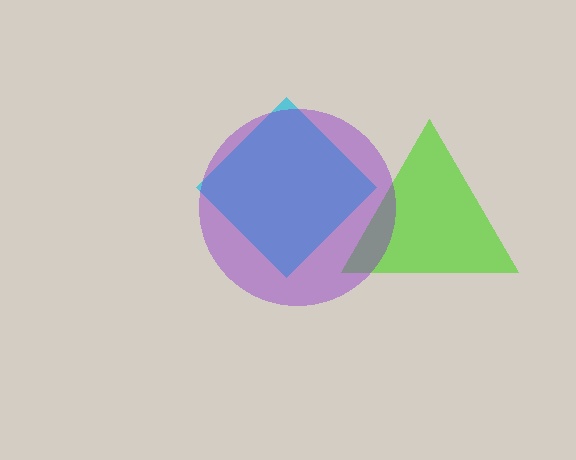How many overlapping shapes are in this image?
There are 3 overlapping shapes in the image.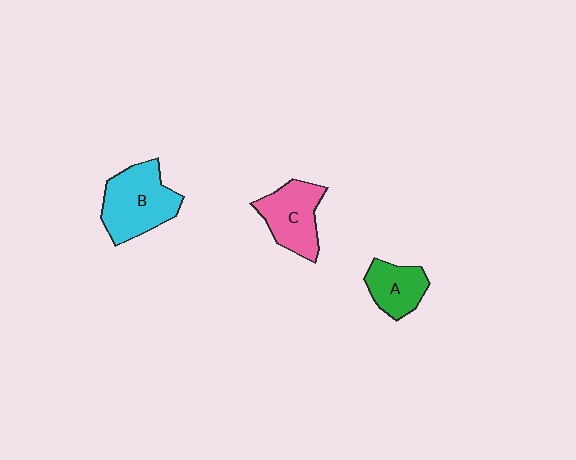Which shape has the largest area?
Shape B (cyan).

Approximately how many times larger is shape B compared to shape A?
Approximately 1.7 times.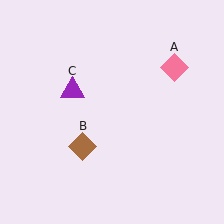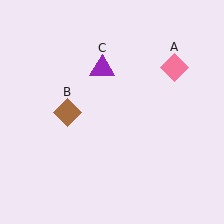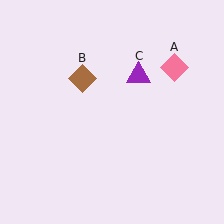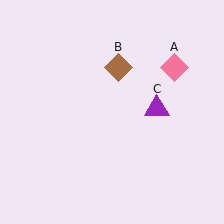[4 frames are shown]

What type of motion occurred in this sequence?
The brown diamond (object B), purple triangle (object C) rotated clockwise around the center of the scene.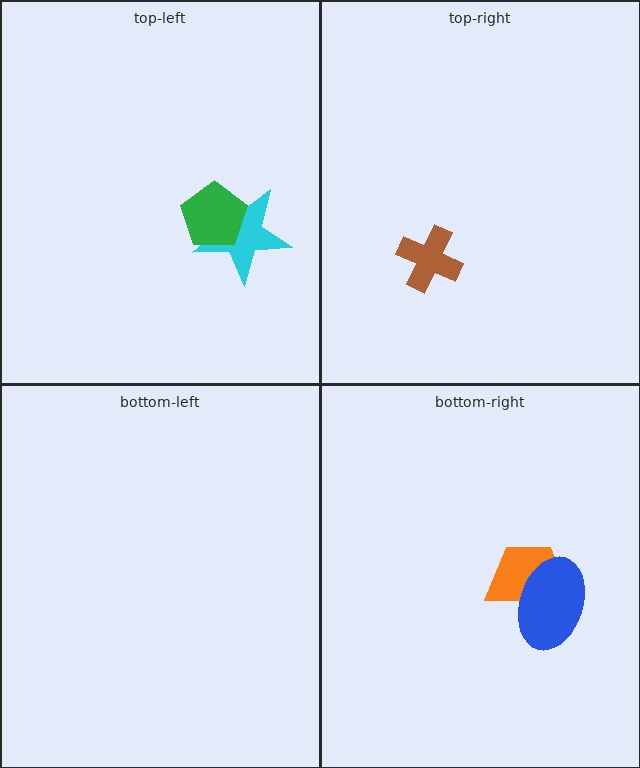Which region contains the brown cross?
The top-right region.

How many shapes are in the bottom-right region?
2.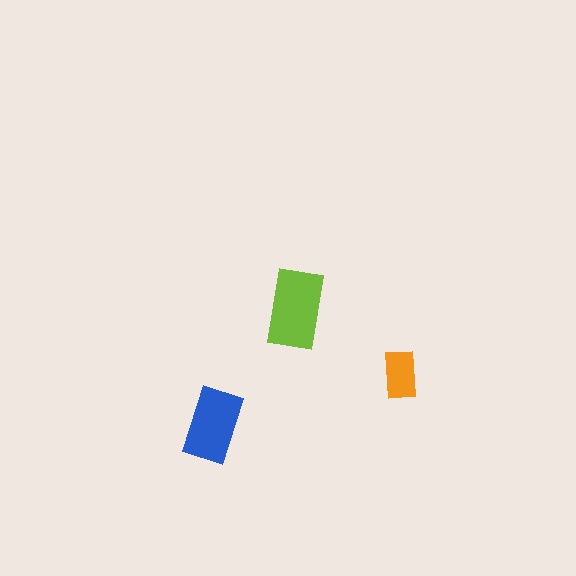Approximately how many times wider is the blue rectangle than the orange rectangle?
About 1.5 times wider.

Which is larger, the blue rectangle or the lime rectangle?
The lime one.